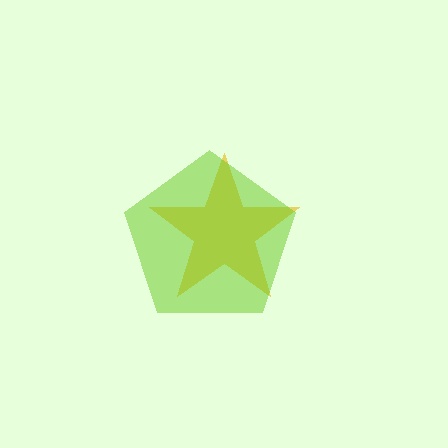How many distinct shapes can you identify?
There are 2 distinct shapes: a yellow star, a lime pentagon.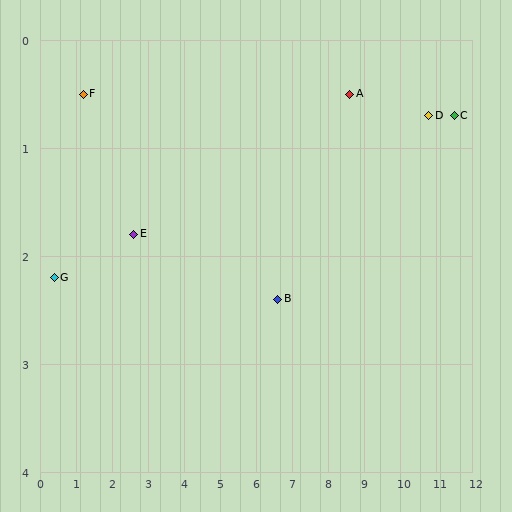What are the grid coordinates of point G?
Point G is at approximately (0.4, 2.2).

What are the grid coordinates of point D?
Point D is at approximately (10.8, 0.7).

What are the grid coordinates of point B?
Point B is at approximately (6.6, 2.4).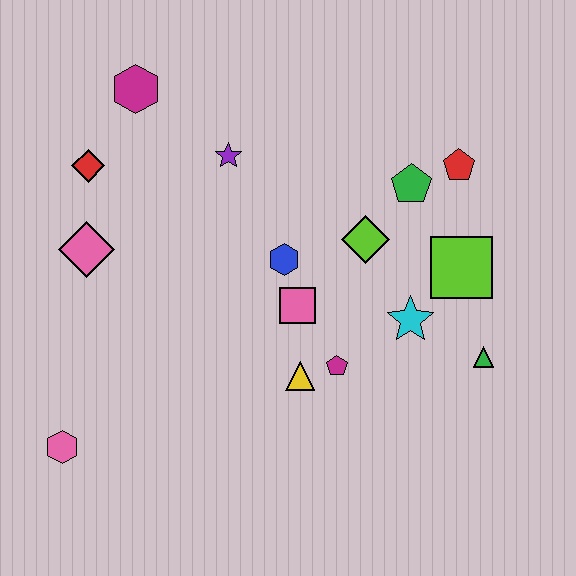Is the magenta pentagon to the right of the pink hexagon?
Yes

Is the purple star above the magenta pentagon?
Yes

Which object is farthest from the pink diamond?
The green triangle is farthest from the pink diamond.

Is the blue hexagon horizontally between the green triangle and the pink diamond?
Yes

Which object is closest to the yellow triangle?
The magenta pentagon is closest to the yellow triangle.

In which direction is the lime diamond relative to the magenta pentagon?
The lime diamond is above the magenta pentagon.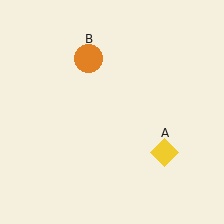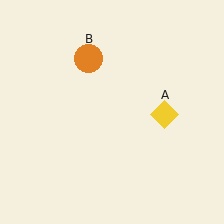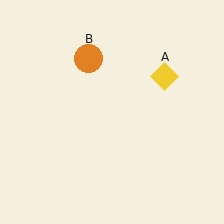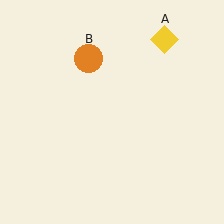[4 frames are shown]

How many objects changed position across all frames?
1 object changed position: yellow diamond (object A).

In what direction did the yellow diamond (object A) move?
The yellow diamond (object A) moved up.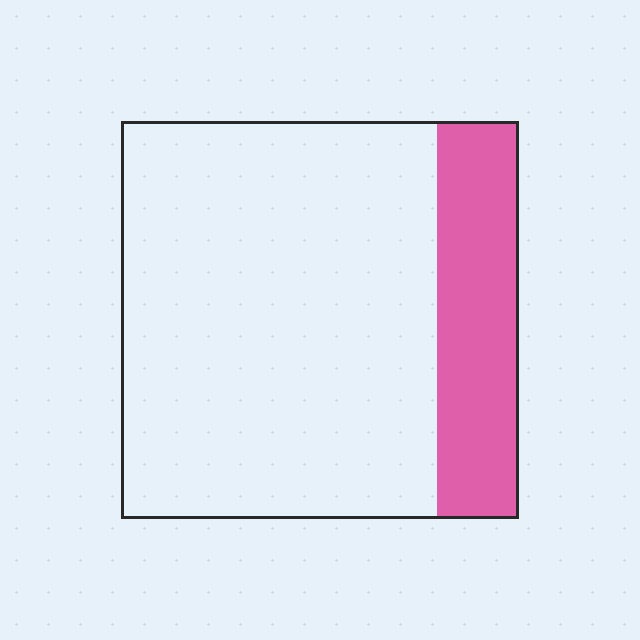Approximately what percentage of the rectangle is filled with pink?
Approximately 20%.